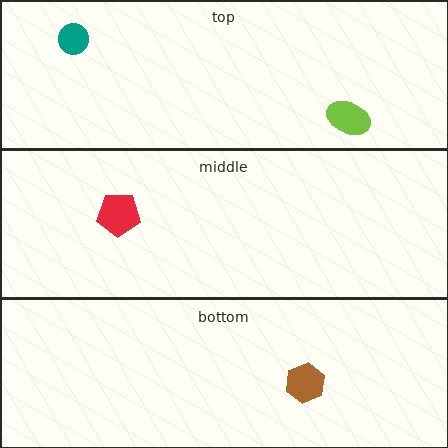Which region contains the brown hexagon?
The bottom region.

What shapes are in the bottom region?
The brown hexagon.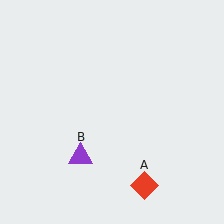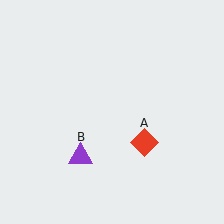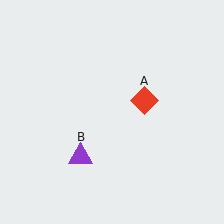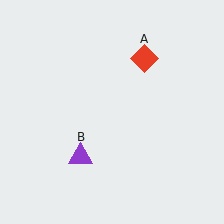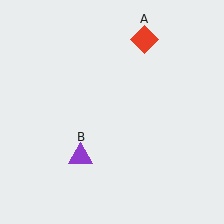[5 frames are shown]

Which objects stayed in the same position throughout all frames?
Purple triangle (object B) remained stationary.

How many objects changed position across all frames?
1 object changed position: red diamond (object A).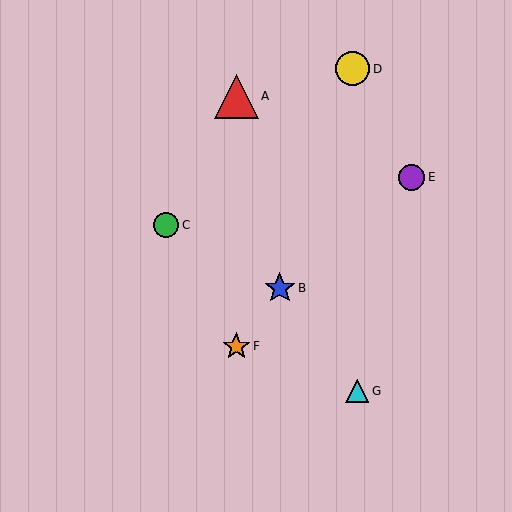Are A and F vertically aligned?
Yes, both are at x≈236.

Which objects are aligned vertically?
Objects A, F are aligned vertically.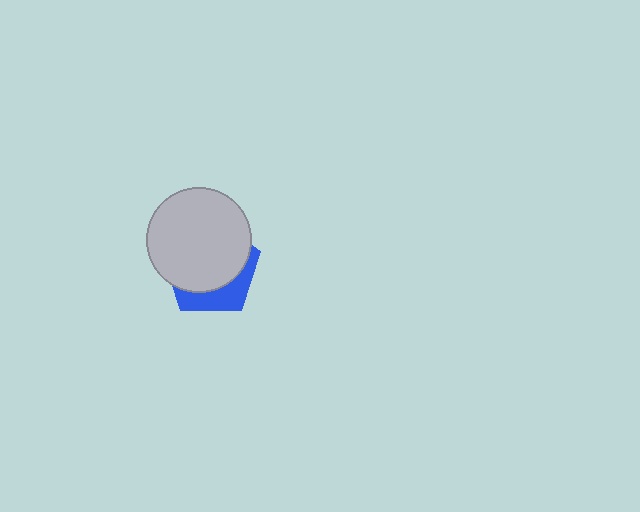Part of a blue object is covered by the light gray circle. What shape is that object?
It is a pentagon.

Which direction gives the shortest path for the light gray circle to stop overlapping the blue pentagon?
Moving toward the upper-left gives the shortest separation.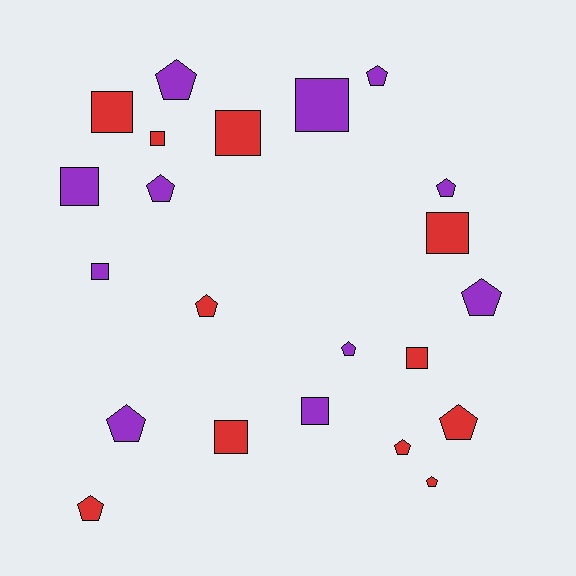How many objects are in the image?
There are 22 objects.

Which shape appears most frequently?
Pentagon, with 12 objects.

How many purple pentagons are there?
There are 7 purple pentagons.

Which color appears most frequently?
Purple, with 11 objects.